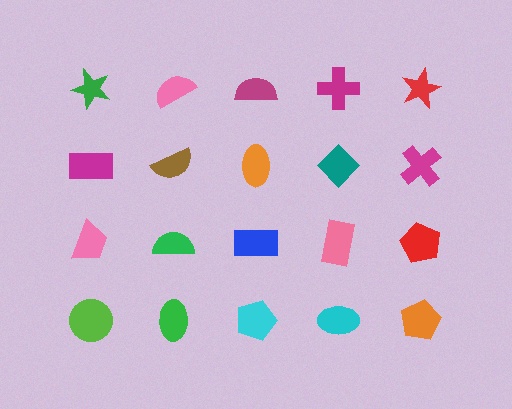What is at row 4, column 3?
A cyan pentagon.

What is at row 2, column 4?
A teal diamond.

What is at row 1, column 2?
A pink semicircle.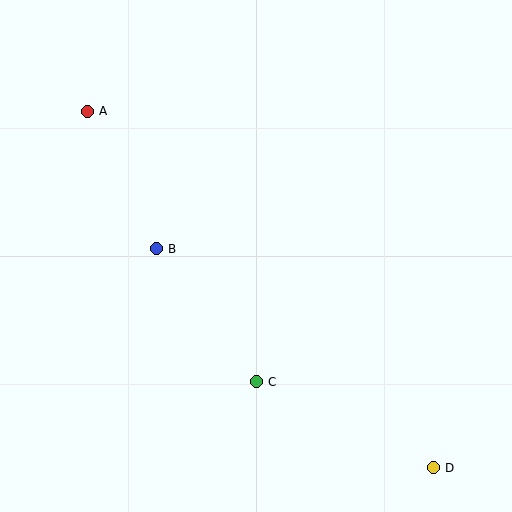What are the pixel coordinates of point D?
Point D is at (433, 468).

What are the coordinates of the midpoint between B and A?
The midpoint between B and A is at (122, 180).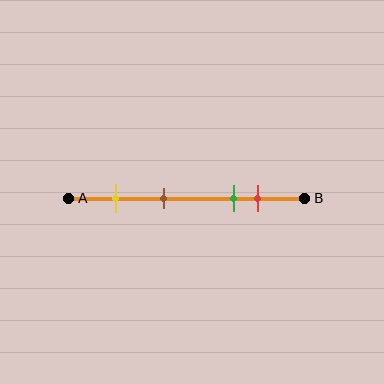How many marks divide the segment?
There are 4 marks dividing the segment.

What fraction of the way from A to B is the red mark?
The red mark is approximately 80% (0.8) of the way from A to B.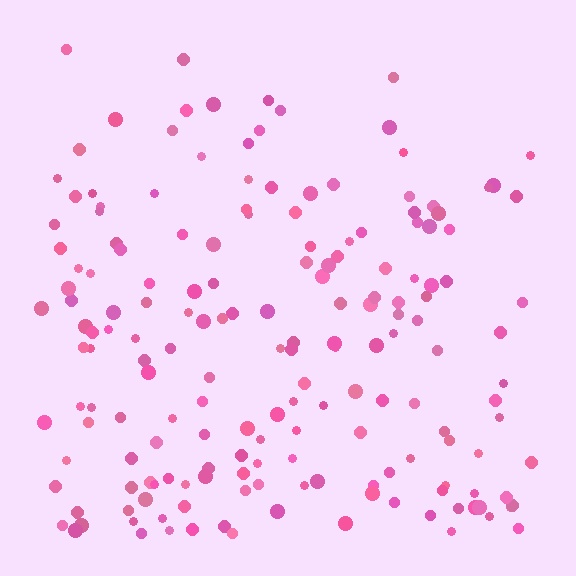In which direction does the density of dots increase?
From top to bottom, with the bottom side densest.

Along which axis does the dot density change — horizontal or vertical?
Vertical.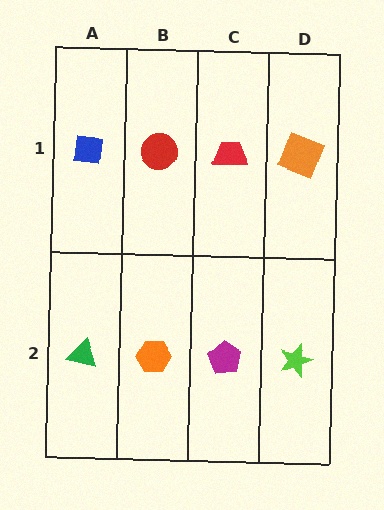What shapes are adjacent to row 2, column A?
A blue square (row 1, column A), an orange hexagon (row 2, column B).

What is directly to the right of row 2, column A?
An orange hexagon.